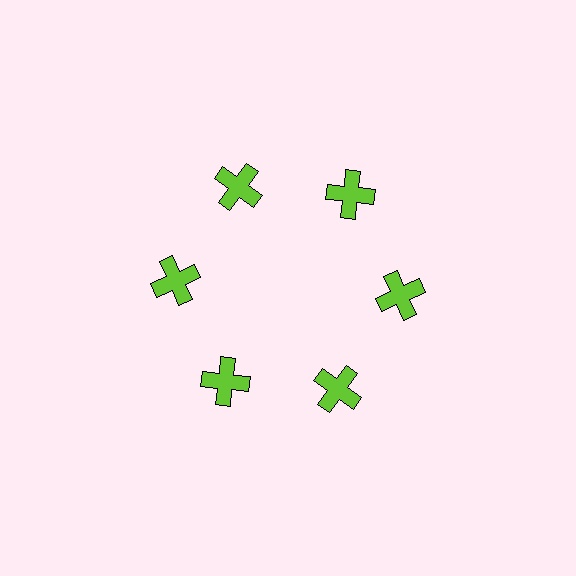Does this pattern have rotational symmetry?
Yes, this pattern has 6-fold rotational symmetry. It looks the same after rotating 60 degrees around the center.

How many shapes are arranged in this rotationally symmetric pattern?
There are 6 shapes, arranged in 6 groups of 1.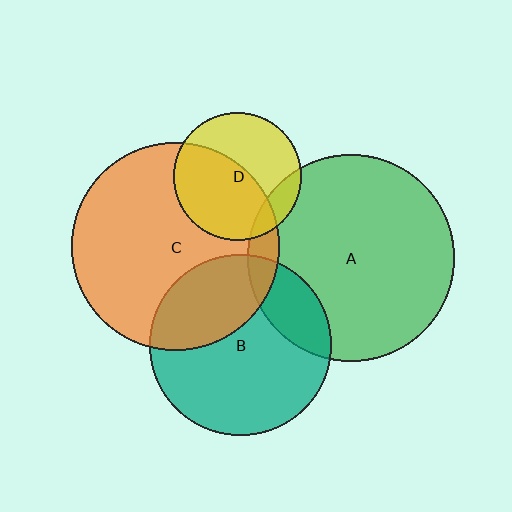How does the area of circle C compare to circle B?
Approximately 1.3 times.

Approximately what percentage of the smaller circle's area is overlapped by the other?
Approximately 55%.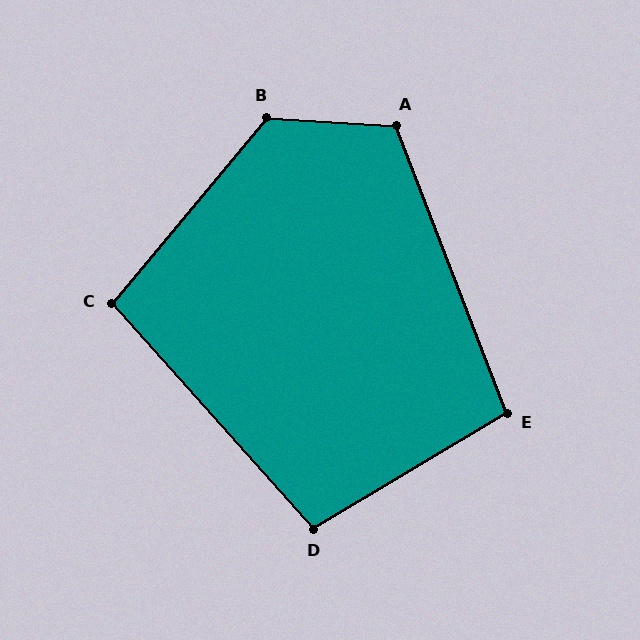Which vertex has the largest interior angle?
B, at approximately 126 degrees.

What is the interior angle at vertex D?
Approximately 101 degrees (obtuse).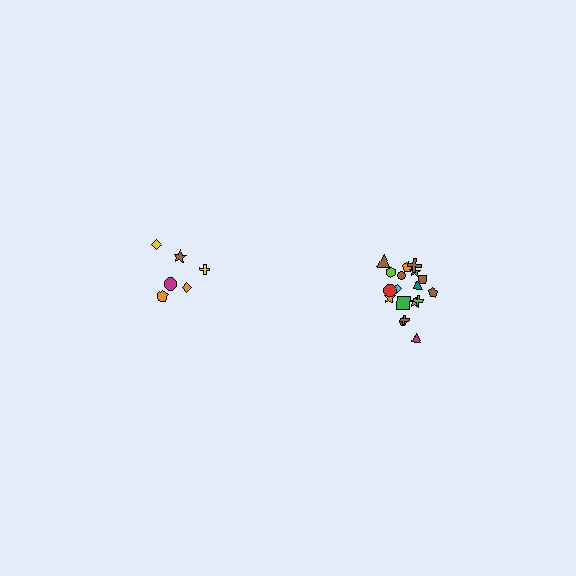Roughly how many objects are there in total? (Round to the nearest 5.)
Roughly 25 objects in total.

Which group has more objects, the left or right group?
The right group.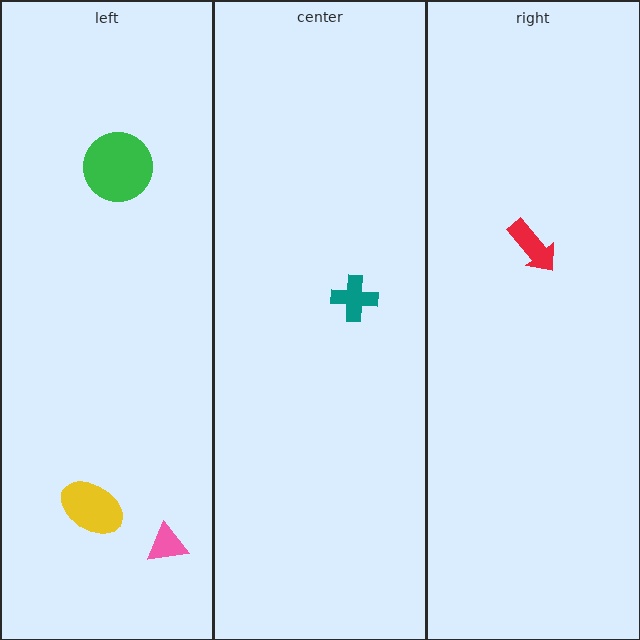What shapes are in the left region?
The pink triangle, the green circle, the yellow ellipse.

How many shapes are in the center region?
1.